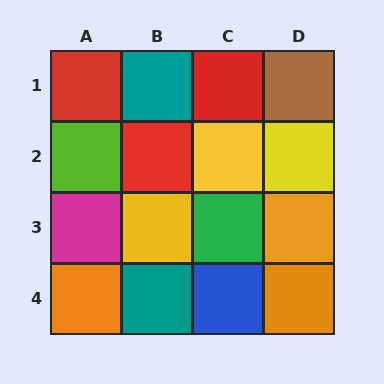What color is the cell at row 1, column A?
Red.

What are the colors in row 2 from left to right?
Lime, red, yellow, yellow.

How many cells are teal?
2 cells are teal.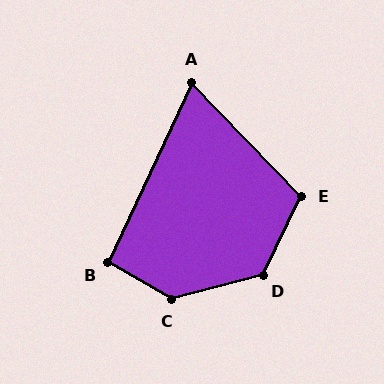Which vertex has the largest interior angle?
C, at approximately 135 degrees.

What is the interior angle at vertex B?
Approximately 96 degrees (obtuse).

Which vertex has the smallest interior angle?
A, at approximately 69 degrees.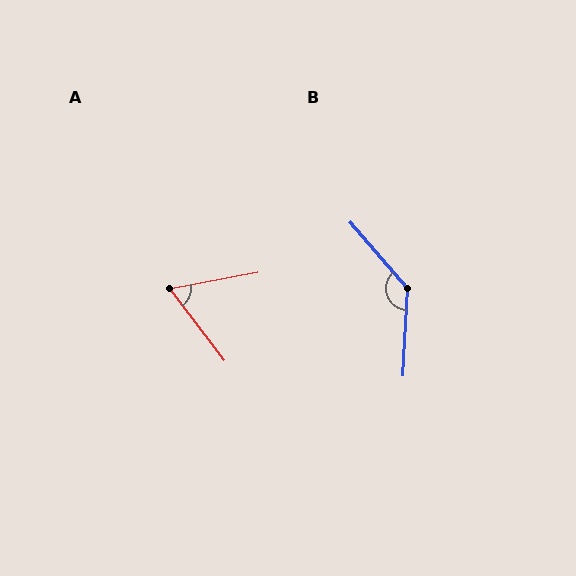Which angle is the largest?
B, at approximately 136 degrees.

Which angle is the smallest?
A, at approximately 63 degrees.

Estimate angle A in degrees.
Approximately 63 degrees.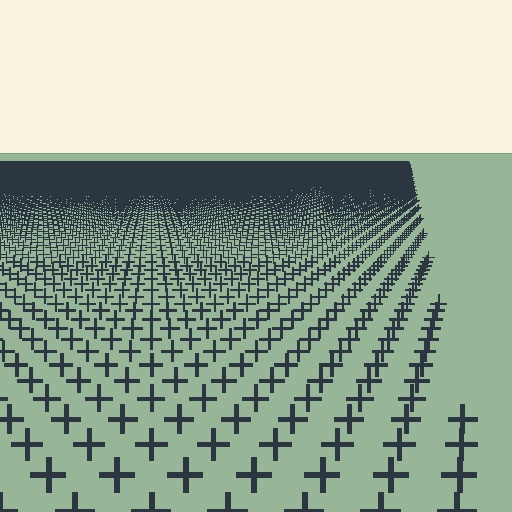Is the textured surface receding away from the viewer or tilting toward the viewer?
The surface is receding away from the viewer. Texture elements get smaller and denser toward the top.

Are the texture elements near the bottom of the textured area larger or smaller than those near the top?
Larger. Near the bottom, elements are closer to the viewer and appear at a bigger on-screen size.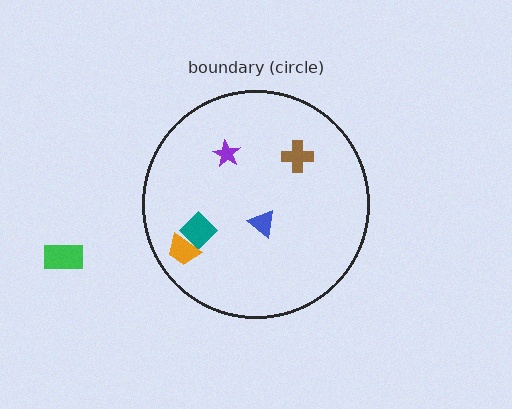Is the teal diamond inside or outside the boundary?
Inside.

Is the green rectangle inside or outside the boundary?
Outside.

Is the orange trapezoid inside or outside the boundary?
Inside.